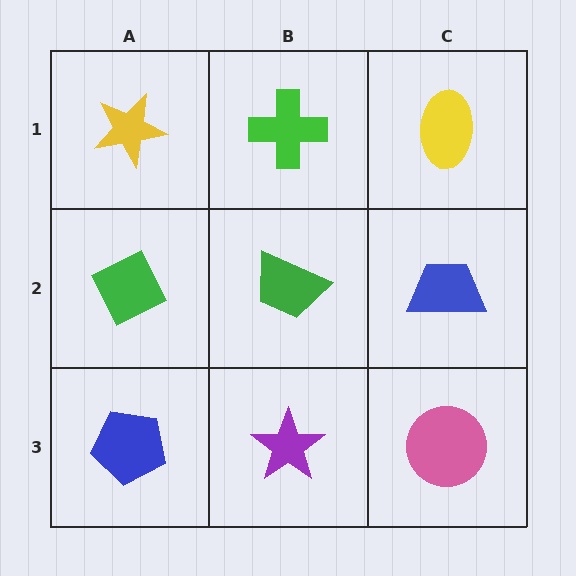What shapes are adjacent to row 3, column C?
A blue trapezoid (row 2, column C), a purple star (row 3, column B).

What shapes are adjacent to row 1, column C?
A blue trapezoid (row 2, column C), a green cross (row 1, column B).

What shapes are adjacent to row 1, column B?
A green trapezoid (row 2, column B), a yellow star (row 1, column A), a yellow ellipse (row 1, column C).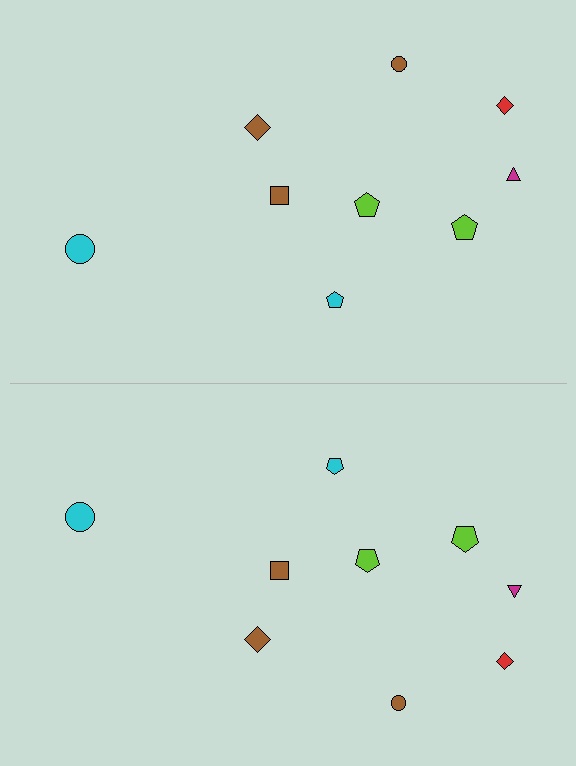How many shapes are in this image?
There are 18 shapes in this image.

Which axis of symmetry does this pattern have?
The pattern has a horizontal axis of symmetry running through the center of the image.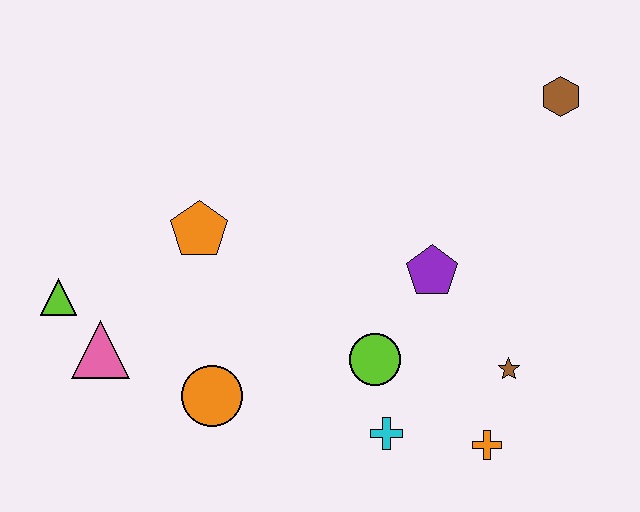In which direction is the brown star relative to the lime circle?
The brown star is to the right of the lime circle.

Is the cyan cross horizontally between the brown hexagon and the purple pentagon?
No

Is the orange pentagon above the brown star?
Yes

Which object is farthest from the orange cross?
The lime triangle is farthest from the orange cross.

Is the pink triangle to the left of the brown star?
Yes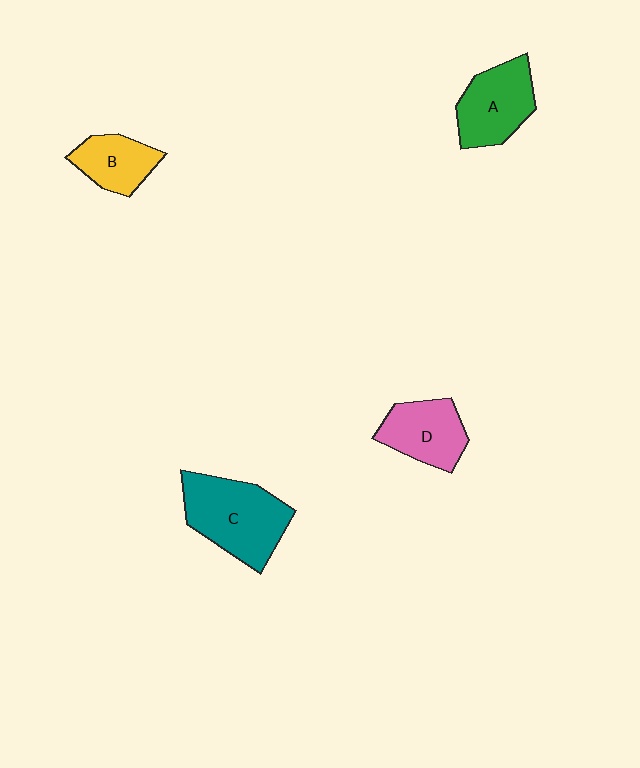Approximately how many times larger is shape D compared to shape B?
Approximately 1.2 times.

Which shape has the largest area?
Shape C (teal).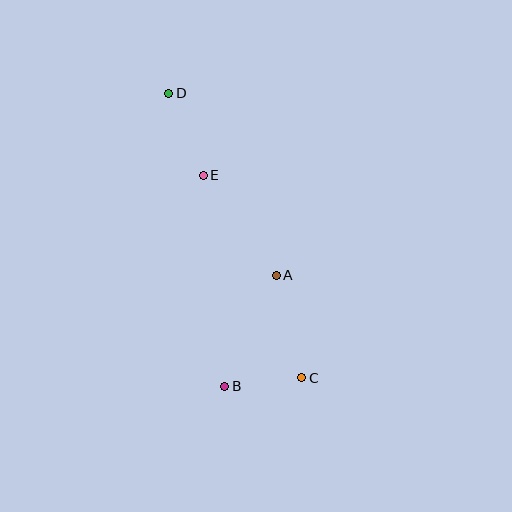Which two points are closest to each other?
Points B and C are closest to each other.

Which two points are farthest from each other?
Points C and D are farthest from each other.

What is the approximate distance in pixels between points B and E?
The distance between B and E is approximately 212 pixels.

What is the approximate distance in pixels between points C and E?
The distance between C and E is approximately 225 pixels.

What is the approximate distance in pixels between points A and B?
The distance between A and B is approximately 122 pixels.